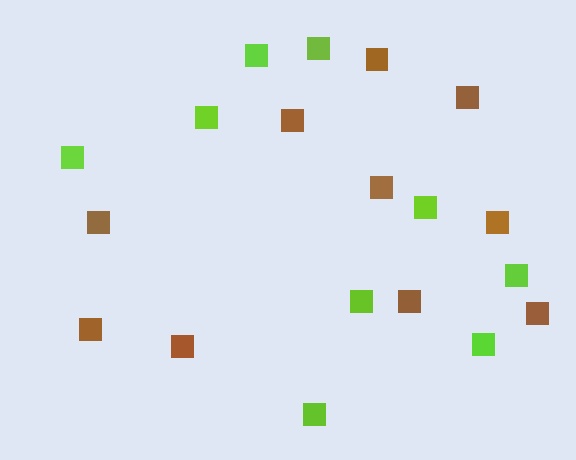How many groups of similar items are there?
There are 2 groups: one group of brown squares (10) and one group of lime squares (9).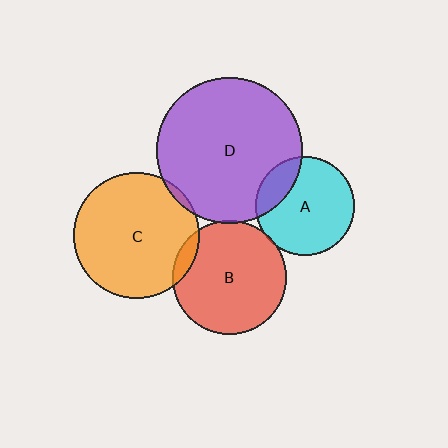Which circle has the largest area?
Circle D (purple).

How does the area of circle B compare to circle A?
Approximately 1.3 times.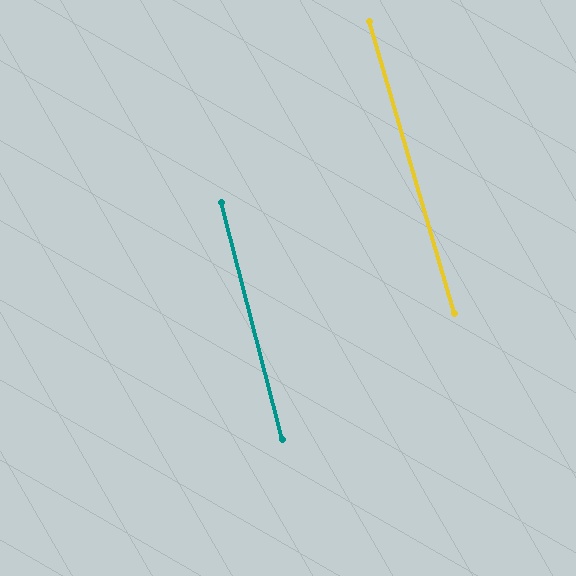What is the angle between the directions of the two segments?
Approximately 2 degrees.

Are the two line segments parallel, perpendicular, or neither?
Parallel — their directions differ by only 1.8°.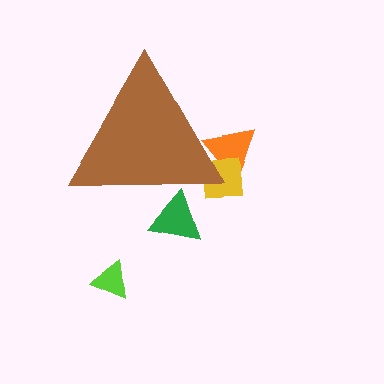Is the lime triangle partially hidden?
No, the lime triangle is fully visible.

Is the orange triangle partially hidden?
Yes, the orange triangle is partially hidden behind the brown triangle.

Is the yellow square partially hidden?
Yes, the yellow square is partially hidden behind the brown triangle.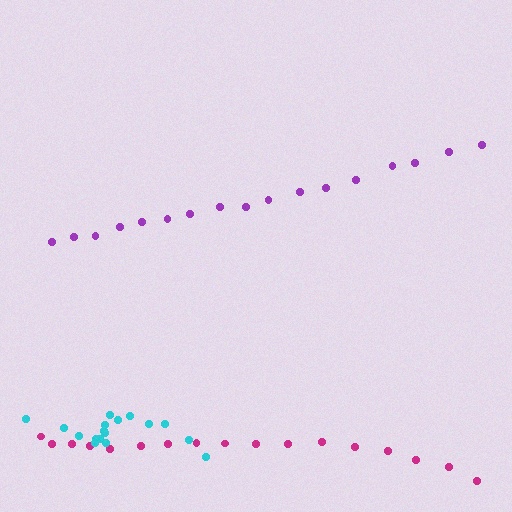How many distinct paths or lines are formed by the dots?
There are 3 distinct paths.